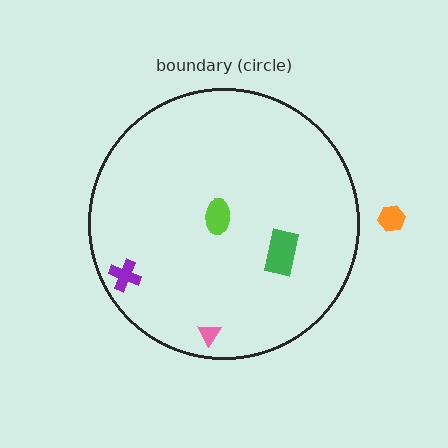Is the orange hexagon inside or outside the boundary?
Outside.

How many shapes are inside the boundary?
4 inside, 1 outside.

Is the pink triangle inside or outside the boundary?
Inside.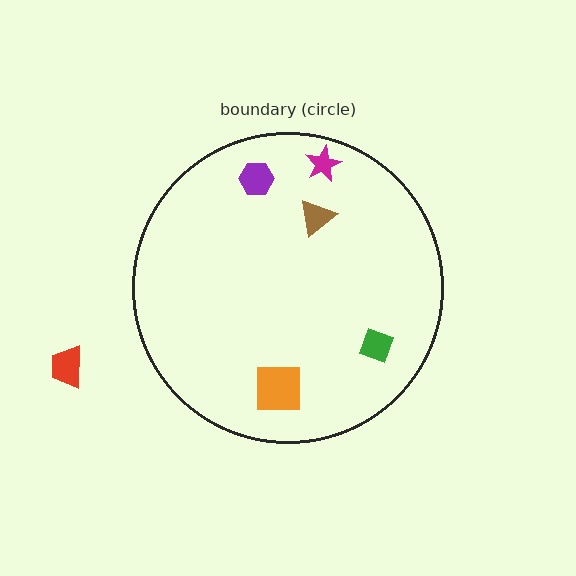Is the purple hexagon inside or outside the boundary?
Inside.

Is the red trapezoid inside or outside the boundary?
Outside.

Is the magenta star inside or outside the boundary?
Inside.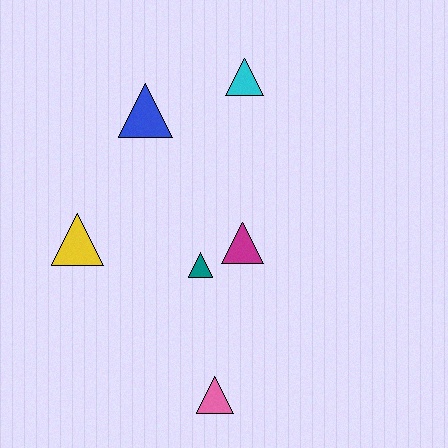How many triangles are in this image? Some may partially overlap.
There are 6 triangles.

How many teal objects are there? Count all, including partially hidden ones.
There is 1 teal object.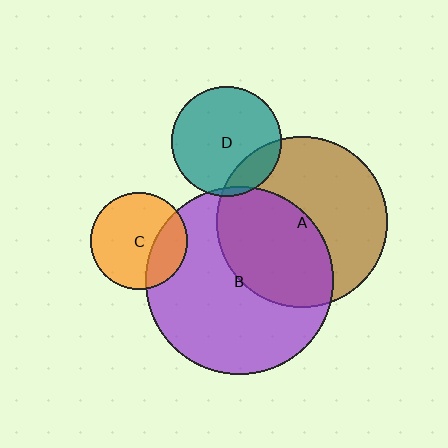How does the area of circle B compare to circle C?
Approximately 3.7 times.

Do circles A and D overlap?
Yes.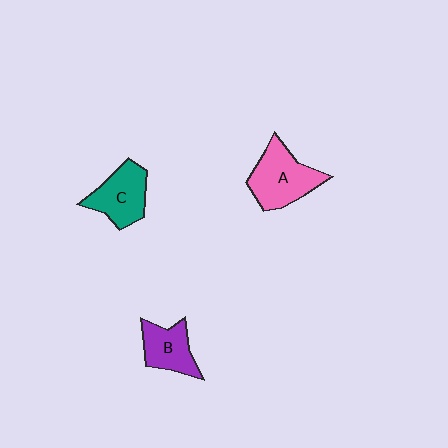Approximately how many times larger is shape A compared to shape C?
Approximately 1.2 times.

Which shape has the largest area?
Shape A (pink).